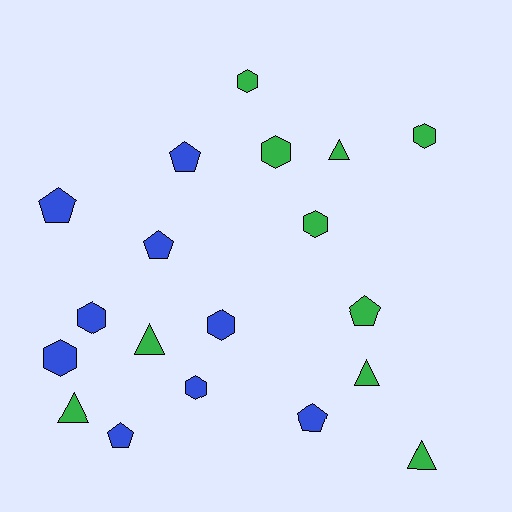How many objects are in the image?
There are 19 objects.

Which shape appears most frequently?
Hexagon, with 8 objects.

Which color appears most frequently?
Green, with 10 objects.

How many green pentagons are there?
There is 1 green pentagon.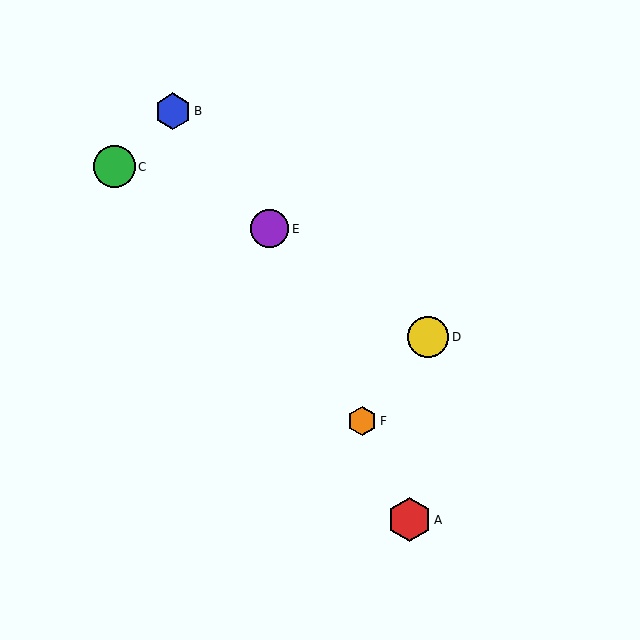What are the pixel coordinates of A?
Object A is at (410, 520).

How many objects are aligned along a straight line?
3 objects (A, E, F) are aligned along a straight line.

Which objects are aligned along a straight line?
Objects A, E, F are aligned along a straight line.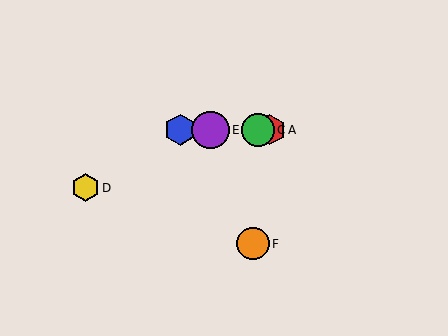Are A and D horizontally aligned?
No, A is at y≈130 and D is at y≈188.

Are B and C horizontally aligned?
Yes, both are at y≈130.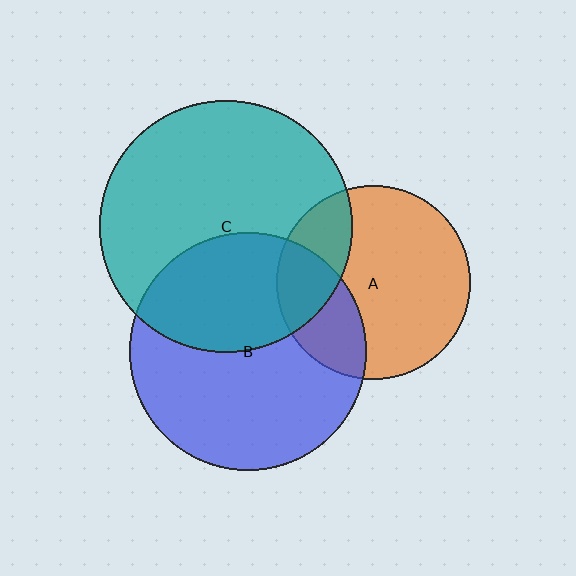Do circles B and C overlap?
Yes.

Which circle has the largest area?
Circle C (teal).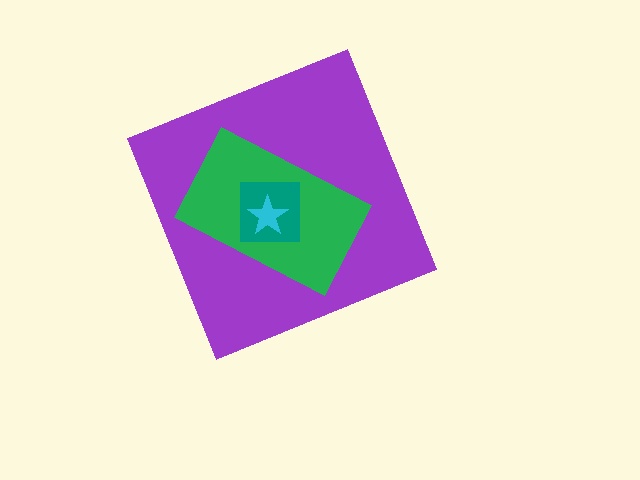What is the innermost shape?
The cyan star.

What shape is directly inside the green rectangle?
The teal square.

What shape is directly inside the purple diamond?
The green rectangle.